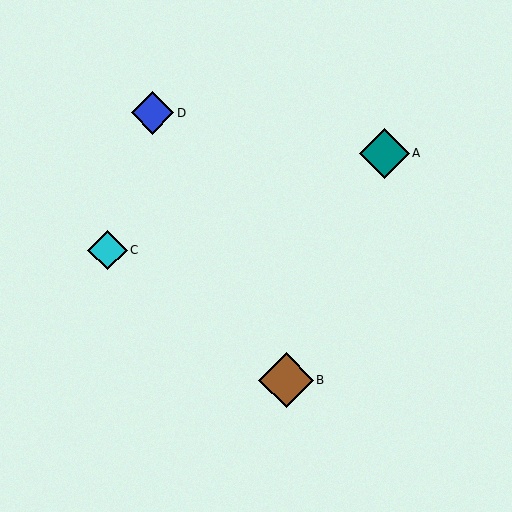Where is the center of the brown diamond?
The center of the brown diamond is at (286, 380).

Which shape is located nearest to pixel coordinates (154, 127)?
The blue diamond (labeled D) at (153, 113) is nearest to that location.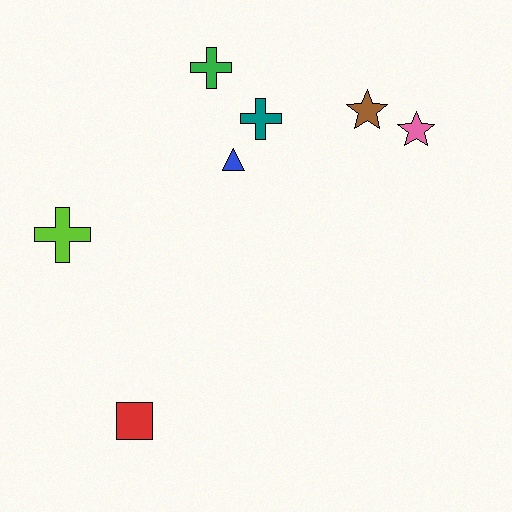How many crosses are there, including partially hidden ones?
There are 3 crosses.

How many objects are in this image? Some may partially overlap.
There are 7 objects.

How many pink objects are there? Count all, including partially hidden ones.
There is 1 pink object.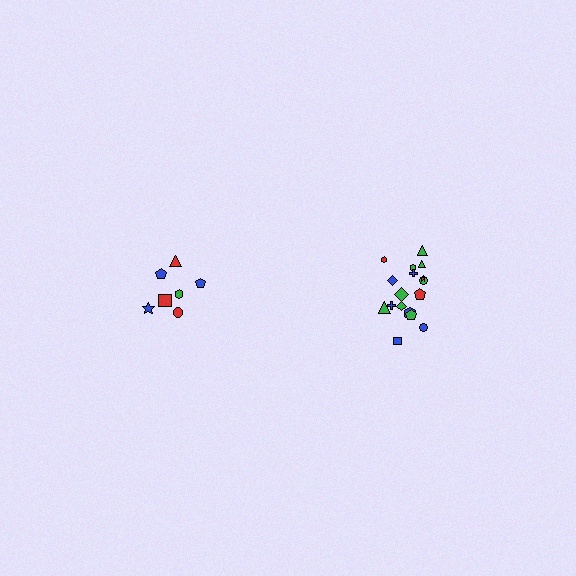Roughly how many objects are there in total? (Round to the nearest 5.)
Roughly 25 objects in total.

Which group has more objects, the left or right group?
The right group.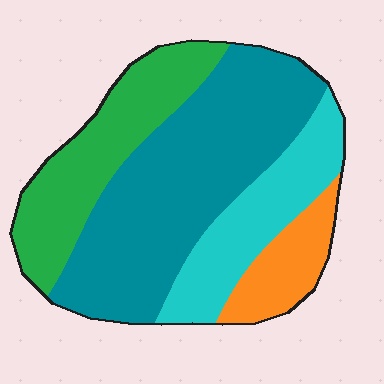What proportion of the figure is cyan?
Cyan covers about 20% of the figure.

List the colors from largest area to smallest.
From largest to smallest: teal, green, cyan, orange.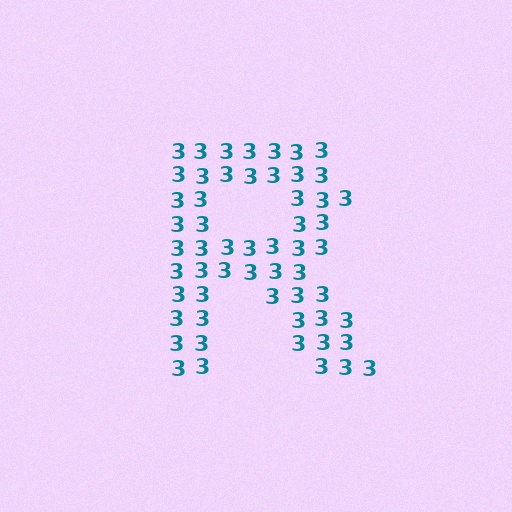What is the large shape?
The large shape is the letter R.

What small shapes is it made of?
It is made of small digit 3's.